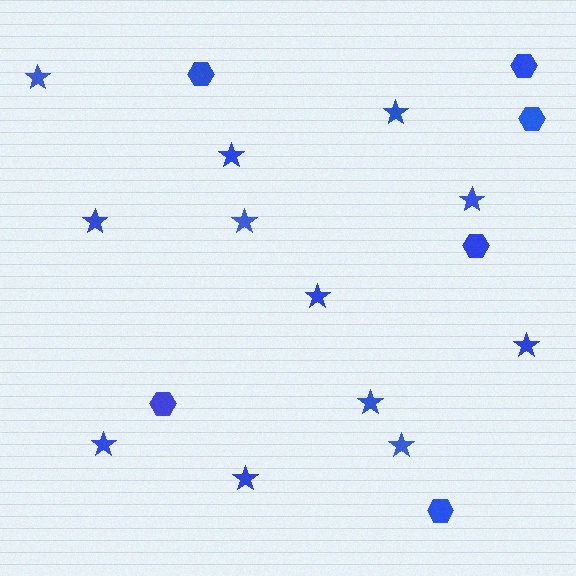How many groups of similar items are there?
There are 2 groups: one group of hexagons (6) and one group of stars (12).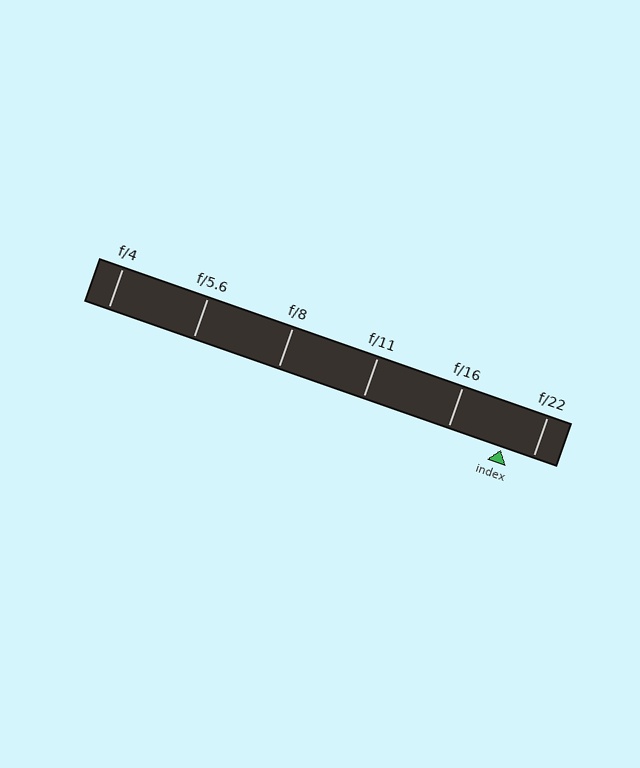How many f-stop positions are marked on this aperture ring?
There are 6 f-stop positions marked.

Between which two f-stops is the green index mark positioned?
The index mark is between f/16 and f/22.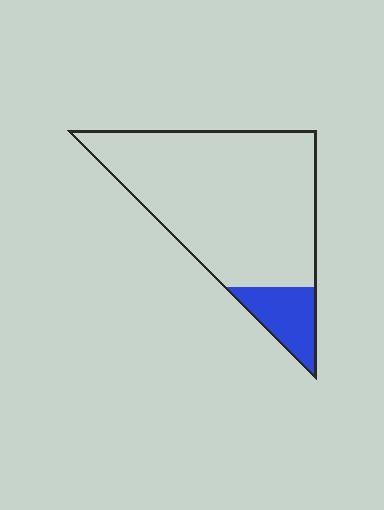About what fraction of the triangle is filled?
About one eighth (1/8).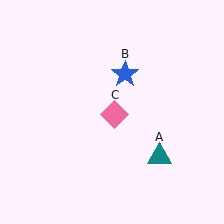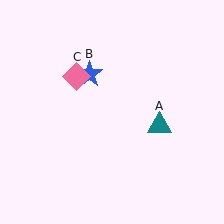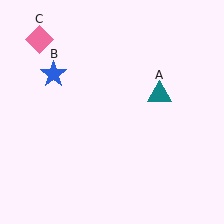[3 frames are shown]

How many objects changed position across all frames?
3 objects changed position: teal triangle (object A), blue star (object B), pink diamond (object C).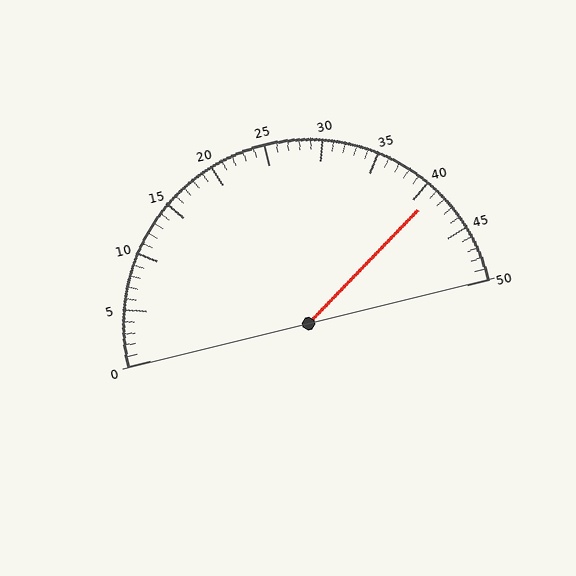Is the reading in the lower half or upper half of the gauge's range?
The reading is in the upper half of the range (0 to 50).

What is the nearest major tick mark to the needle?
The nearest major tick mark is 40.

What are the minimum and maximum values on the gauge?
The gauge ranges from 0 to 50.